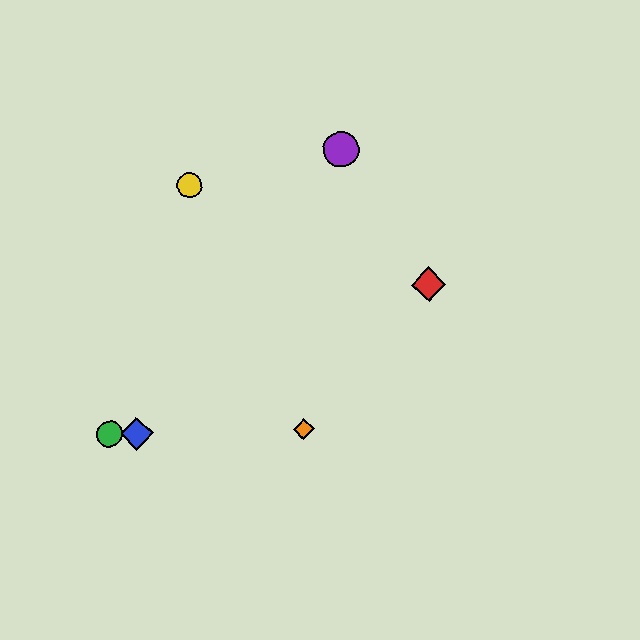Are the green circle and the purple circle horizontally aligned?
No, the green circle is at y≈434 and the purple circle is at y≈150.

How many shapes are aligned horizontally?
3 shapes (the blue diamond, the green circle, the orange diamond) are aligned horizontally.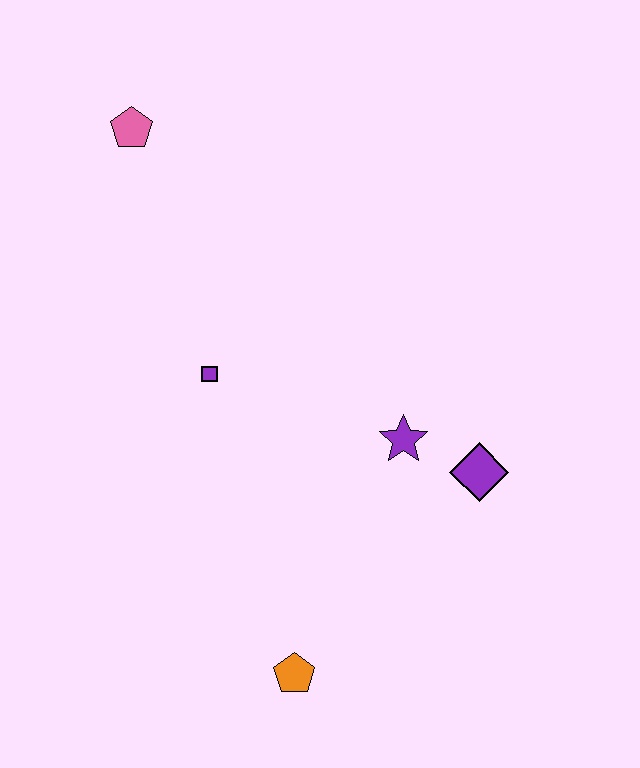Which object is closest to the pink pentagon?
The purple square is closest to the pink pentagon.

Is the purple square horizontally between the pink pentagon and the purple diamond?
Yes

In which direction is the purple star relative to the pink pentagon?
The purple star is below the pink pentagon.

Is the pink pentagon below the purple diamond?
No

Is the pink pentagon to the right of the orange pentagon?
No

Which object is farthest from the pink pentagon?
The orange pentagon is farthest from the pink pentagon.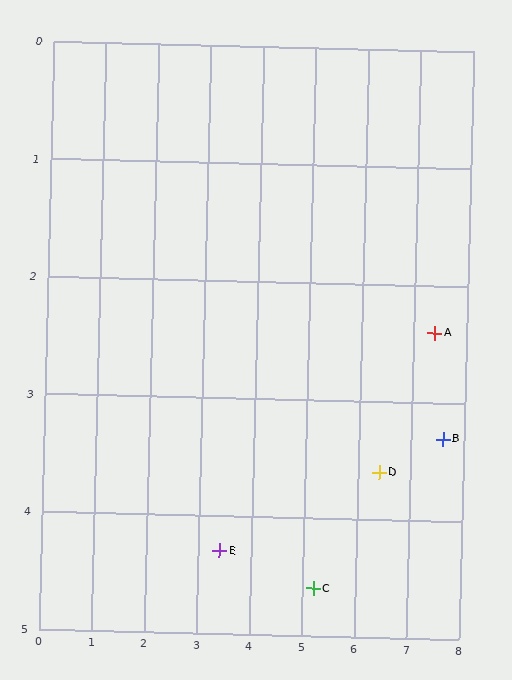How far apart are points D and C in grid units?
Points D and C are about 1.6 grid units apart.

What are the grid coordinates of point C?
Point C is at approximately (5.2, 4.6).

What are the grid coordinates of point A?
Point A is at approximately (7.4, 2.4).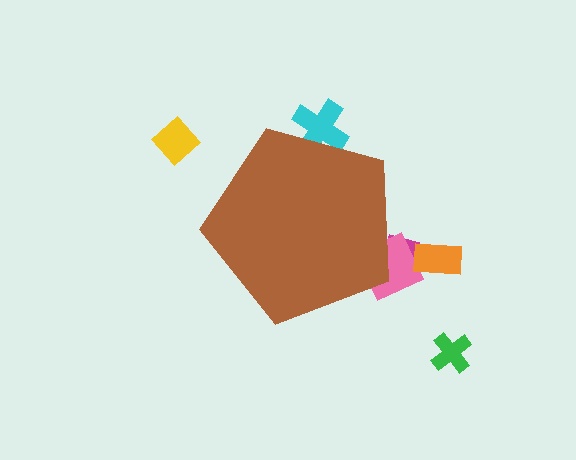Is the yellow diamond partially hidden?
No, the yellow diamond is fully visible.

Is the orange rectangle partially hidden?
No, the orange rectangle is fully visible.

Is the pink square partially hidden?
Yes, the pink square is partially hidden behind the brown pentagon.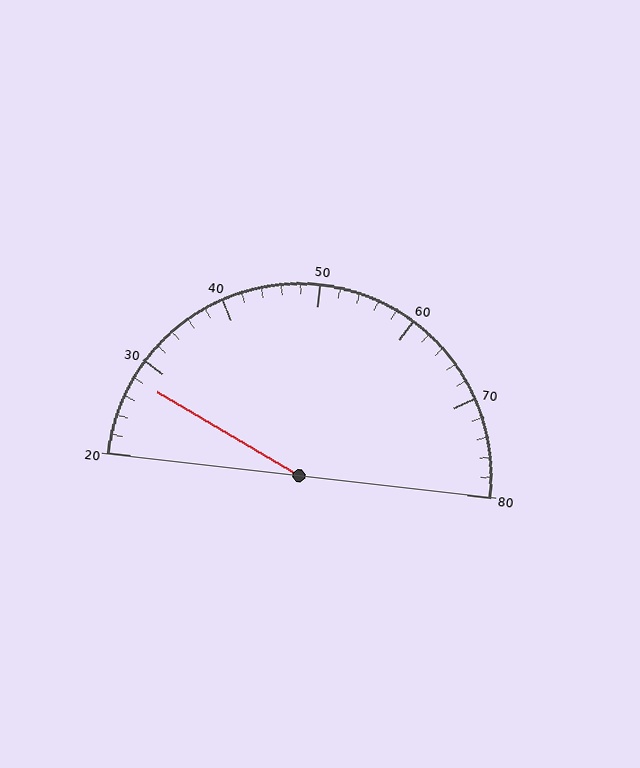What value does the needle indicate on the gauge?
The needle indicates approximately 28.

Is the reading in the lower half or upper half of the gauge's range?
The reading is in the lower half of the range (20 to 80).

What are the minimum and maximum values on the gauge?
The gauge ranges from 20 to 80.